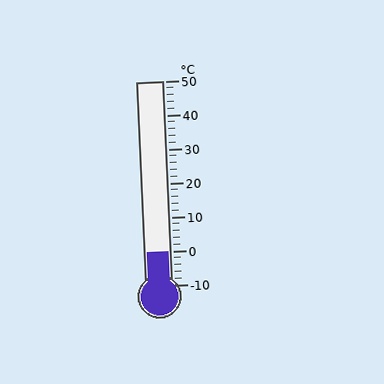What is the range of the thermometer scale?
The thermometer scale ranges from -10°C to 50°C.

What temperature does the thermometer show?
The thermometer shows approximately 0°C.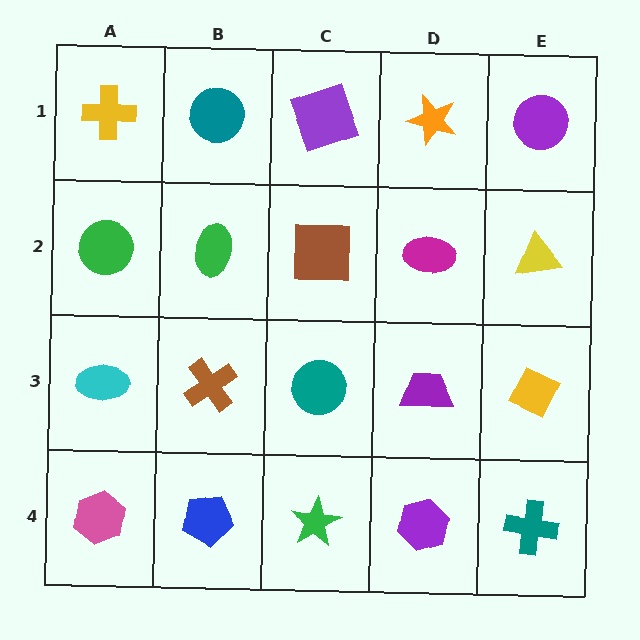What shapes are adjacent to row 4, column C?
A teal circle (row 3, column C), a blue pentagon (row 4, column B), a purple hexagon (row 4, column D).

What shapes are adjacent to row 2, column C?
A purple square (row 1, column C), a teal circle (row 3, column C), a green ellipse (row 2, column B), a magenta ellipse (row 2, column D).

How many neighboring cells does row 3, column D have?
4.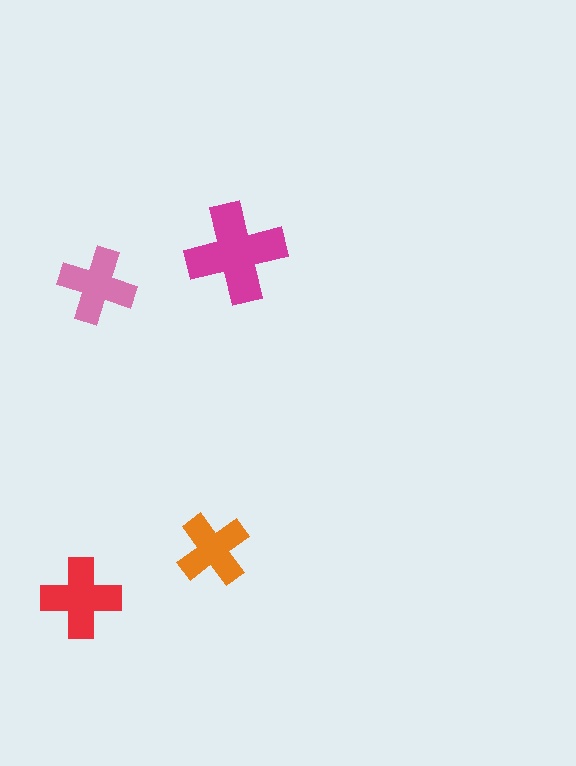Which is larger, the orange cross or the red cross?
The red one.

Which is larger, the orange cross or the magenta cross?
The magenta one.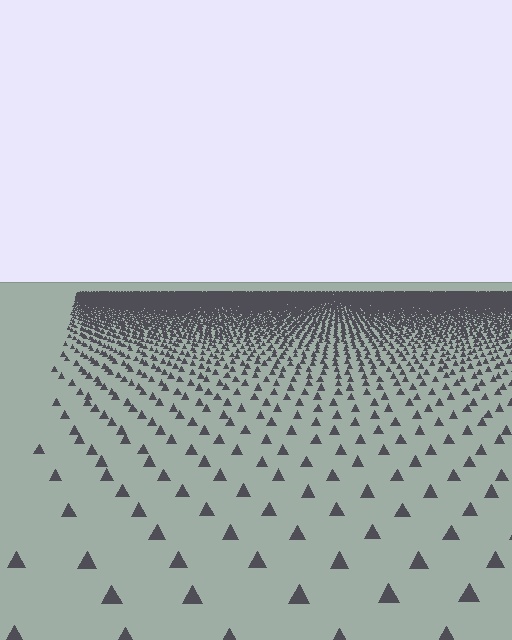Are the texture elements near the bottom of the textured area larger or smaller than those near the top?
Larger. Near the bottom, elements are closer to the viewer and appear at a bigger on-screen size.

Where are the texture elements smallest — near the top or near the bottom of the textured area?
Near the top.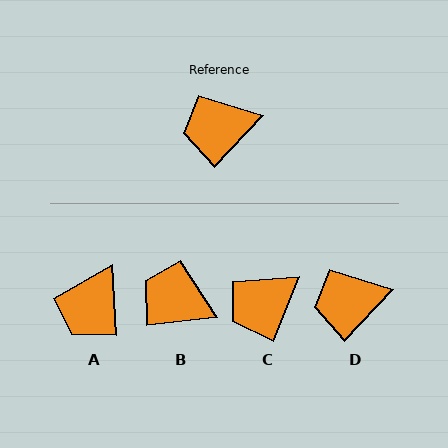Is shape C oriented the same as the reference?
No, it is off by about 22 degrees.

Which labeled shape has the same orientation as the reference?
D.